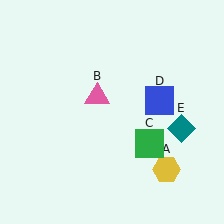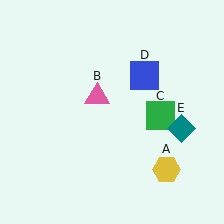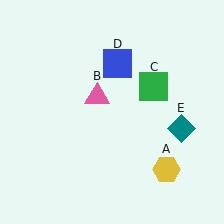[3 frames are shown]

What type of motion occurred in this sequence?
The green square (object C), blue square (object D) rotated counterclockwise around the center of the scene.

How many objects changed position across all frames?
2 objects changed position: green square (object C), blue square (object D).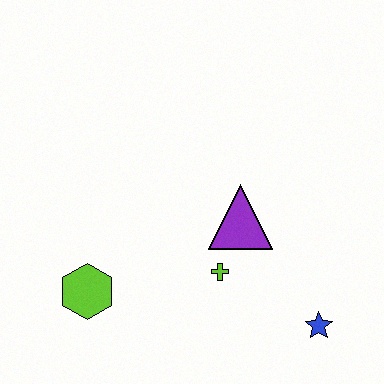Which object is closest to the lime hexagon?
The lime cross is closest to the lime hexagon.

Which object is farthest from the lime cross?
The lime hexagon is farthest from the lime cross.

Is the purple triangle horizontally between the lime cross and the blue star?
Yes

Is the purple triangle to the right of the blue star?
No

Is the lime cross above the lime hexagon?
Yes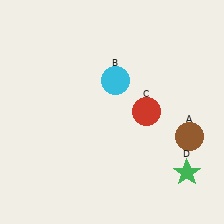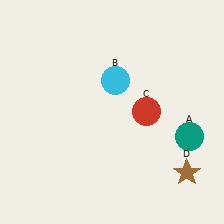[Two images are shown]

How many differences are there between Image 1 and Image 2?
There are 2 differences between the two images.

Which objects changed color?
A changed from brown to teal. D changed from green to brown.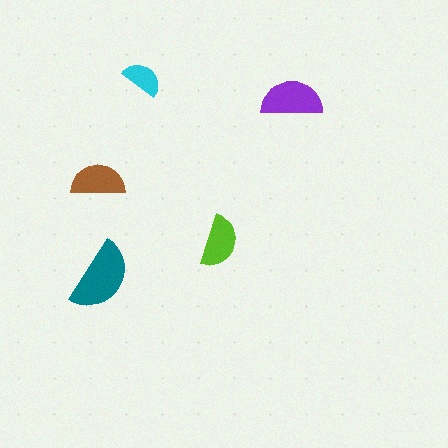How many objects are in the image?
There are 5 objects in the image.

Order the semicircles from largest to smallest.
the teal one, the purple one, the brown one, the lime one, the cyan one.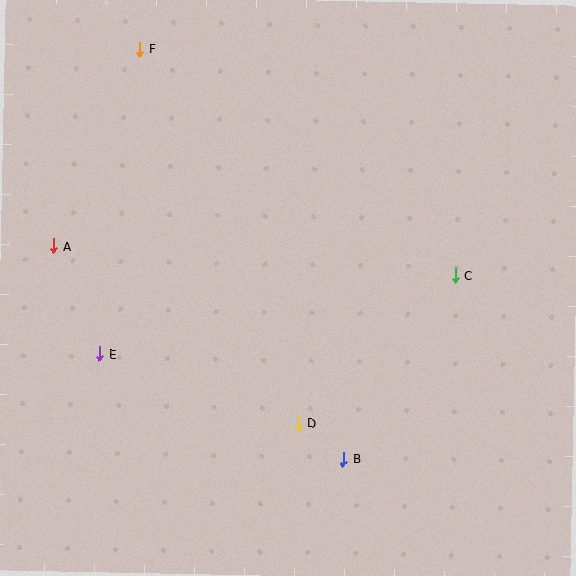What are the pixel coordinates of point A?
Point A is at (53, 246).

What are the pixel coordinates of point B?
Point B is at (343, 459).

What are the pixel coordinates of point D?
Point D is at (299, 423).